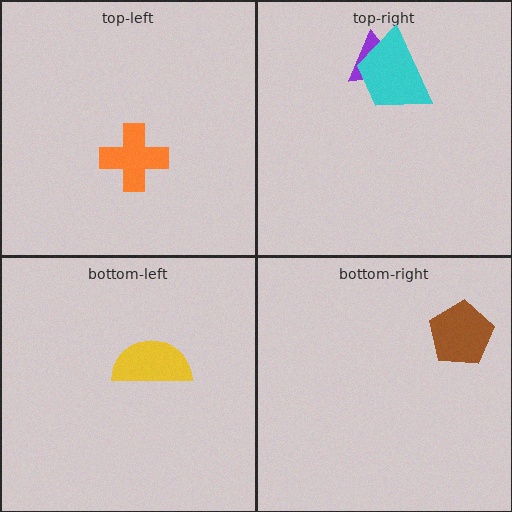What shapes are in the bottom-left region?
The yellow semicircle.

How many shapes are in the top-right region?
2.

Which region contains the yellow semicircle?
The bottom-left region.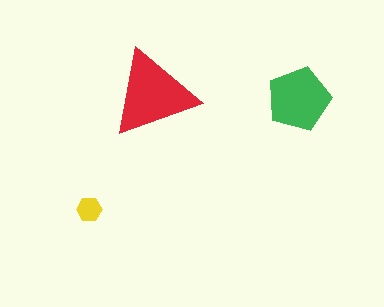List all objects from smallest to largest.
The yellow hexagon, the green pentagon, the red triangle.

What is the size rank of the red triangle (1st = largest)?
1st.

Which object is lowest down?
The yellow hexagon is bottommost.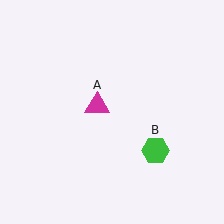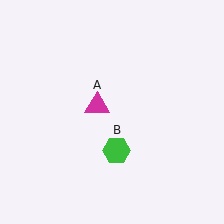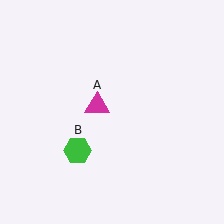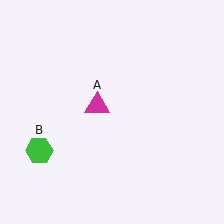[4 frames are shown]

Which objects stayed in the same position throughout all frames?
Magenta triangle (object A) remained stationary.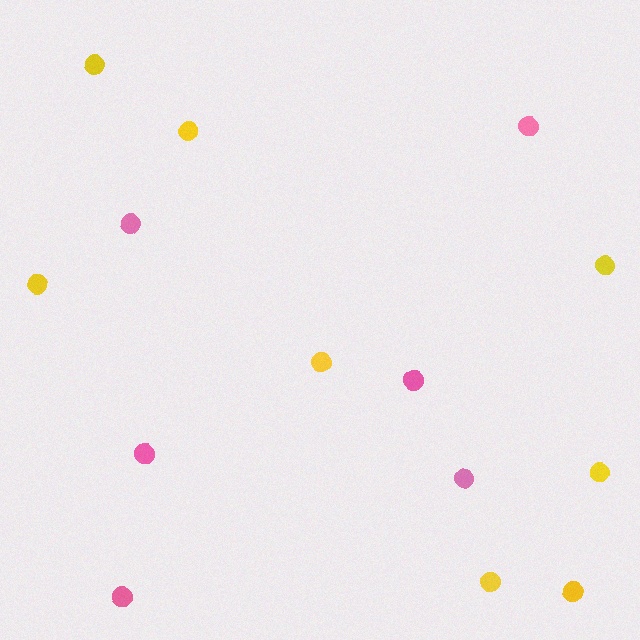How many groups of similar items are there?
There are 2 groups: one group of yellow circles (8) and one group of pink circles (6).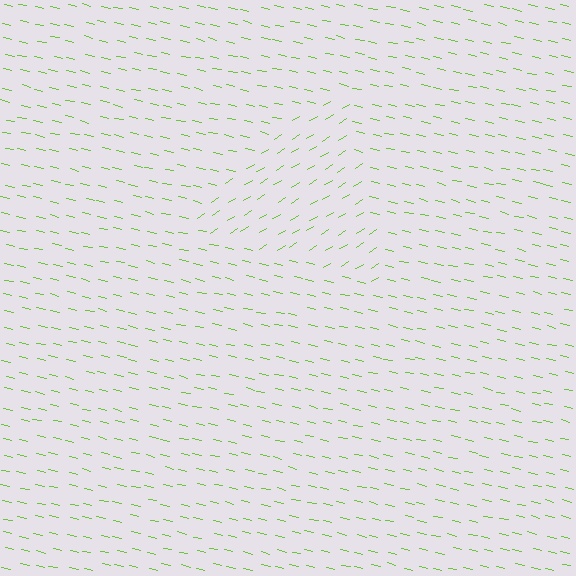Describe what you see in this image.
The image is filled with small lime line segments. A triangle region in the image has lines oriented differently from the surrounding lines, creating a visible texture boundary.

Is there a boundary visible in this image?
Yes, there is a texture boundary formed by a change in line orientation.